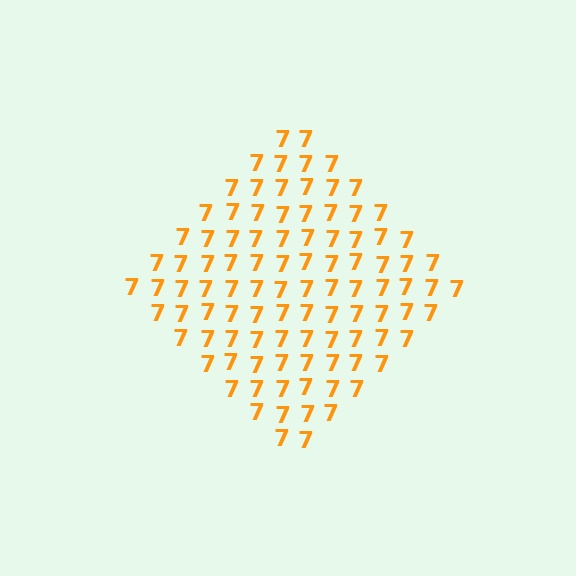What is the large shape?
The large shape is a diamond.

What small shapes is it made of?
It is made of small digit 7's.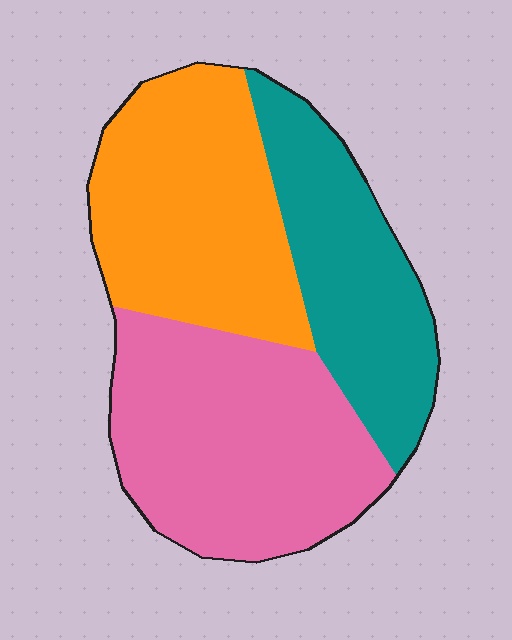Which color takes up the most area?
Pink, at roughly 40%.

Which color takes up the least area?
Teal, at roughly 25%.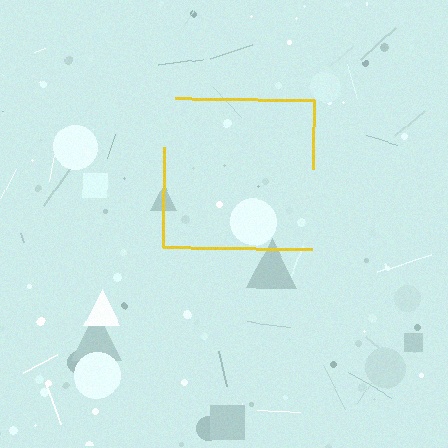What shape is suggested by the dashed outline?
The dashed outline suggests a square.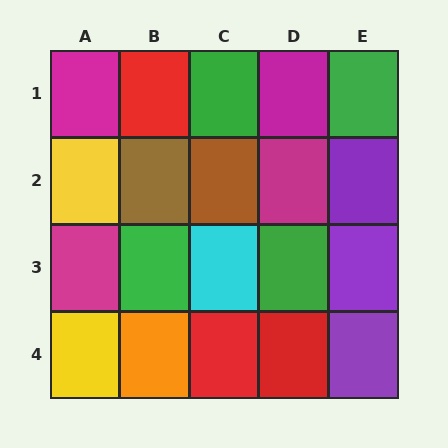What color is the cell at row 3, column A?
Magenta.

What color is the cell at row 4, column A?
Yellow.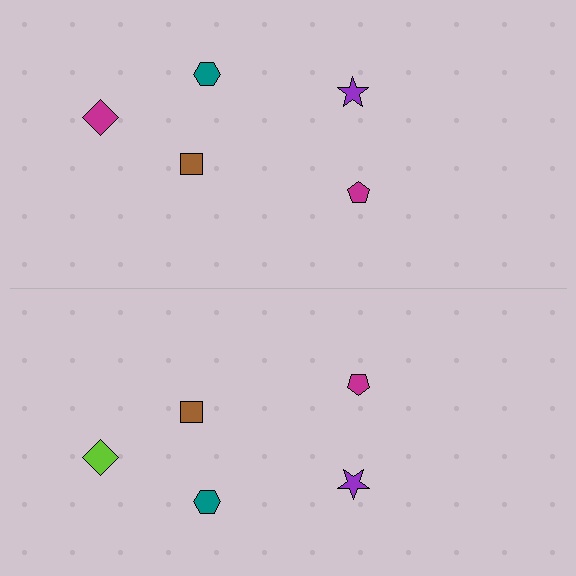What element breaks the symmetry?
The lime diamond on the bottom side breaks the symmetry — its mirror counterpart is magenta.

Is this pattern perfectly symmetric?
No, the pattern is not perfectly symmetric. The lime diamond on the bottom side breaks the symmetry — its mirror counterpart is magenta.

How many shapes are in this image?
There are 10 shapes in this image.